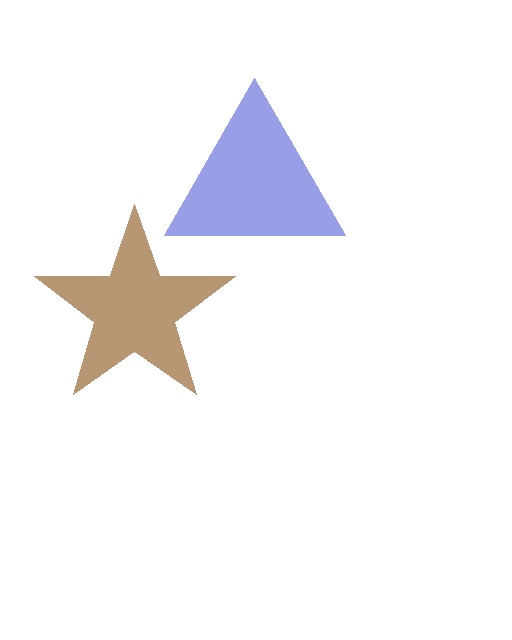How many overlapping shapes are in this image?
There are 2 overlapping shapes in the image.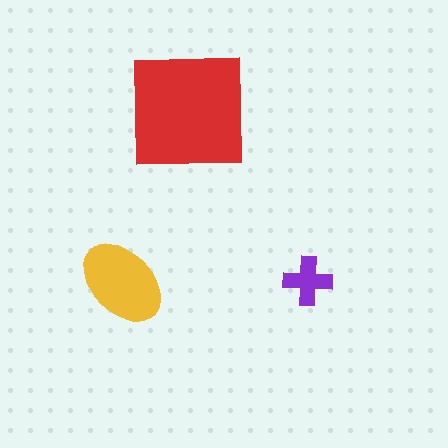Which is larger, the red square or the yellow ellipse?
The red square.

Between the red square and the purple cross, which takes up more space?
The red square.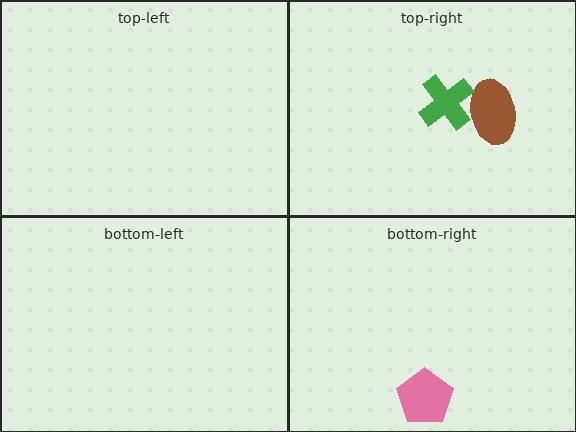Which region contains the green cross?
The top-right region.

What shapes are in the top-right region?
The brown ellipse, the green cross.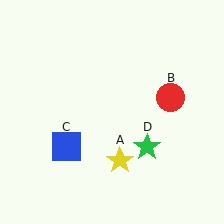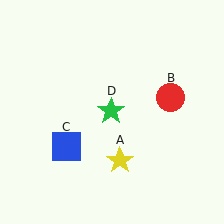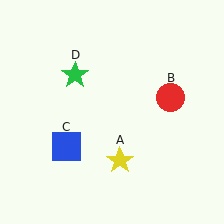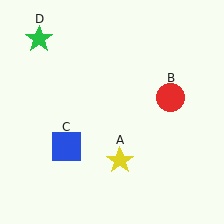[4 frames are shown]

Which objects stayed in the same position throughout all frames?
Yellow star (object A) and red circle (object B) and blue square (object C) remained stationary.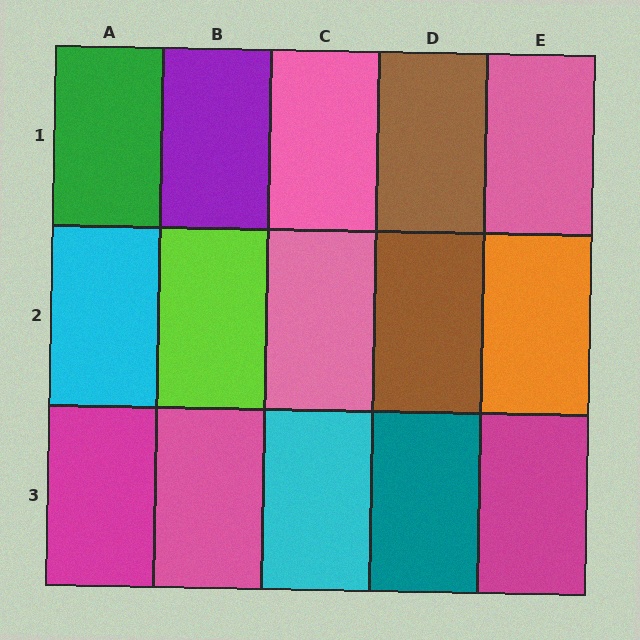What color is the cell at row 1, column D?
Brown.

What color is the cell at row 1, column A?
Green.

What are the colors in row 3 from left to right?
Magenta, pink, cyan, teal, magenta.